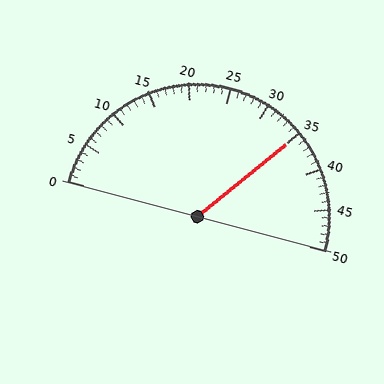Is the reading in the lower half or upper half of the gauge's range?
The reading is in the upper half of the range (0 to 50).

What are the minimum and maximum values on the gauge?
The gauge ranges from 0 to 50.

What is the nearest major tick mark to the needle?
The nearest major tick mark is 35.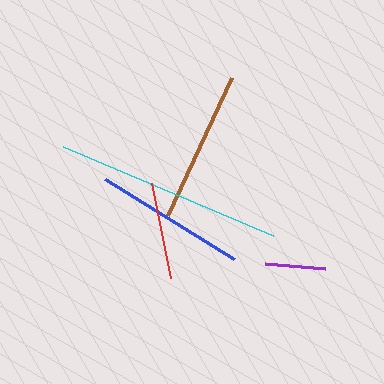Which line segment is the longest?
The cyan line is the longest at approximately 229 pixels.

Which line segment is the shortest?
The purple line is the shortest at approximately 60 pixels.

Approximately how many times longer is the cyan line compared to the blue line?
The cyan line is approximately 1.5 times the length of the blue line.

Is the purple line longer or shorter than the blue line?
The blue line is longer than the purple line.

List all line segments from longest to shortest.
From longest to shortest: cyan, brown, blue, red, purple.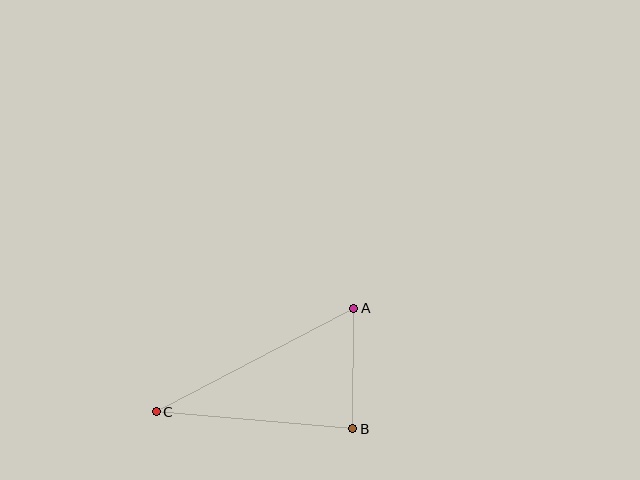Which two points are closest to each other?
Points A and B are closest to each other.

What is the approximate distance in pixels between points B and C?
The distance between B and C is approximately 197 pixels.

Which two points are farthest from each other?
Points A and C are farthest from each other.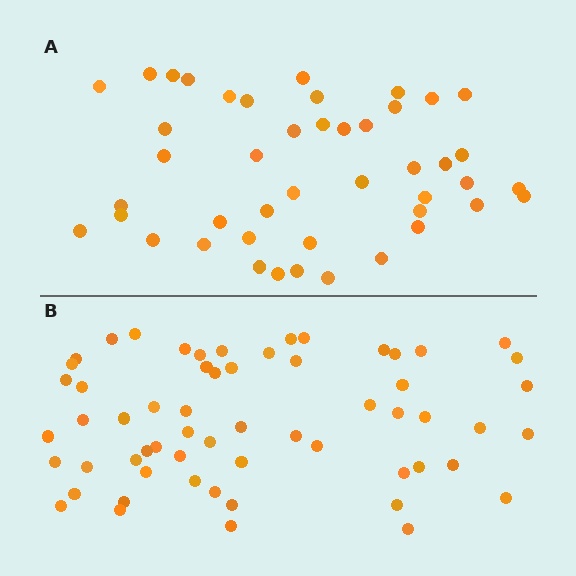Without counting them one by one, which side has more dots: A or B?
Region B (the bottom region) has more dots.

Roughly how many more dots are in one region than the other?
Region B has approximately 15 more dots than region A.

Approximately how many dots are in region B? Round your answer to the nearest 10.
About 60 dots.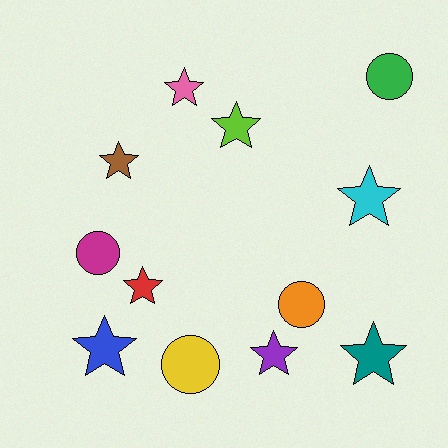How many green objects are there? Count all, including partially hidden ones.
There is 1 green object.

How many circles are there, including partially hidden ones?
There are 4 circles.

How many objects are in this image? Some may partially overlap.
There are 12 objects.